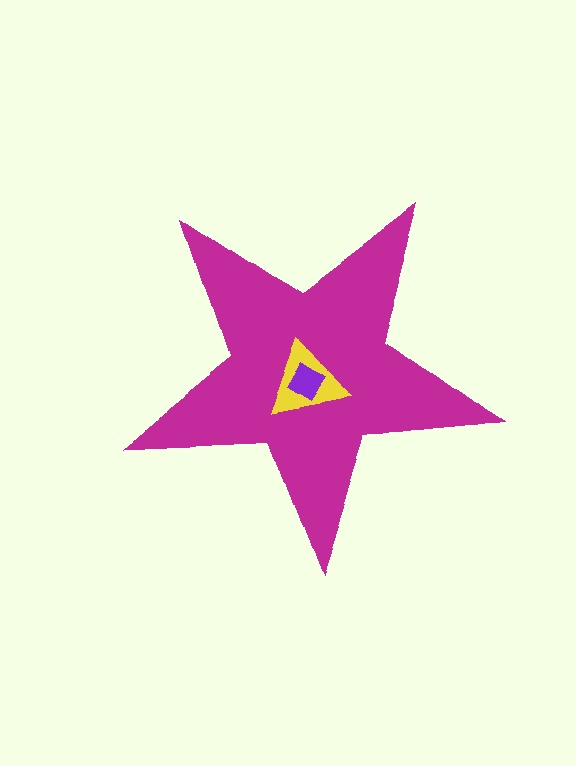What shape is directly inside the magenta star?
The yellow triangle.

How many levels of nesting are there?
3.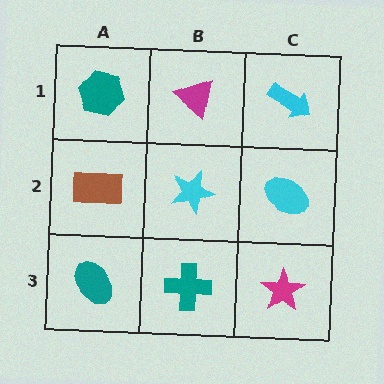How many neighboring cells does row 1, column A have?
2.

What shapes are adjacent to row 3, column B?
A cyan star (row 2, column B), a teal ellipse (row 3, column A), a magenta star (row 3, column C).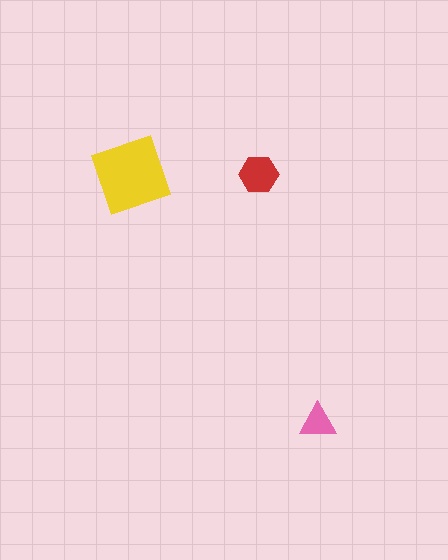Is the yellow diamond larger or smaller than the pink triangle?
Larger.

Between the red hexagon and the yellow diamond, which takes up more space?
The yellow diamond.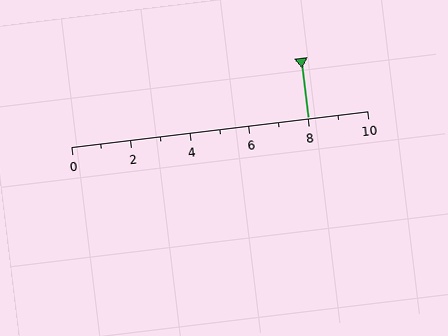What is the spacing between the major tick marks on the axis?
The major ticks are spaced 2 apart.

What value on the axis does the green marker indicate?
The marker indicates approximately 8.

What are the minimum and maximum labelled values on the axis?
The axis runs from 0 to 10.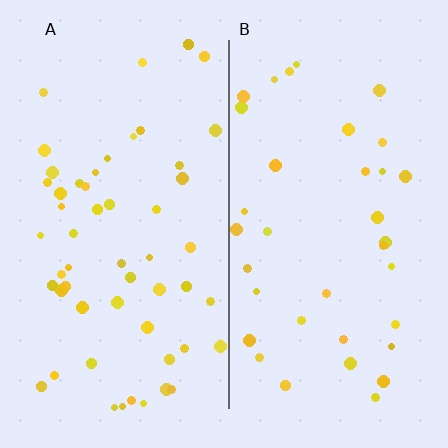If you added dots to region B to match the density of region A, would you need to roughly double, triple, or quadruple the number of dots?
Approximately double.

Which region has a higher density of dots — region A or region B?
A (the left).